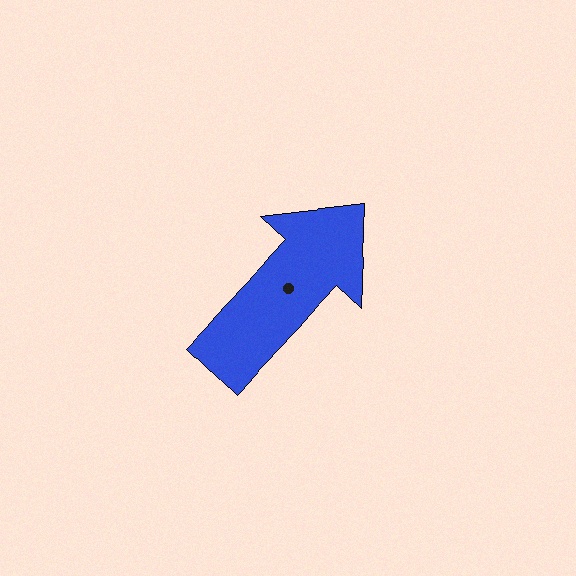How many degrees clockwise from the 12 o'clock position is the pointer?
Approximately 43 degrees.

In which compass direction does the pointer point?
Northeast.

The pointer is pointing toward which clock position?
Roughly 1 o'clock.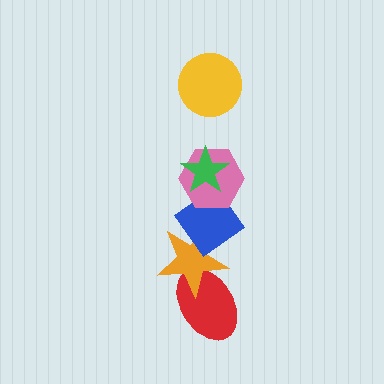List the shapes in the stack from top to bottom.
From top to bottom: the yellow circle, the green star, the pink hexagon, the blue diamond, the orange star, the red ellipse.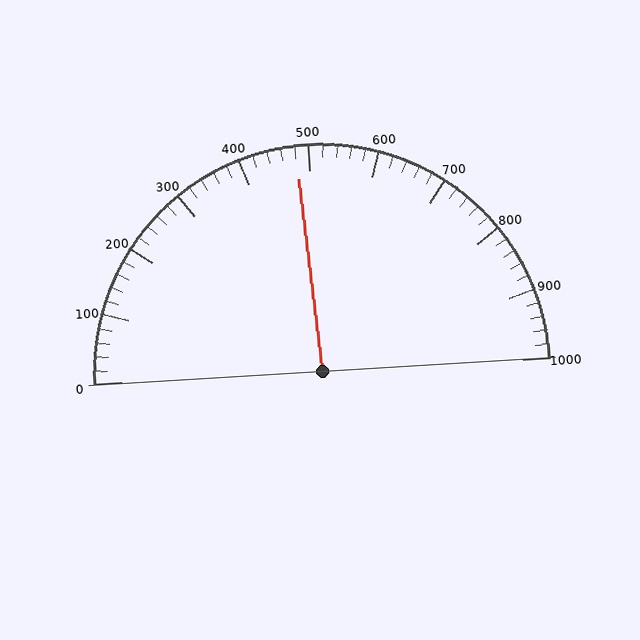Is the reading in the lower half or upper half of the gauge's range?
The reading is in the lower half of the range (0 to 1000).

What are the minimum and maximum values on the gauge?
The gauge ranges from 0 to 1000.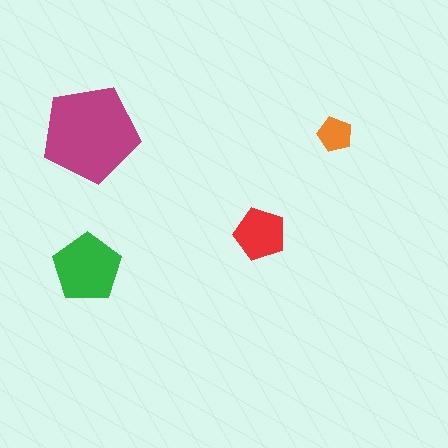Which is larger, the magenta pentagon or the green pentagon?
The magenta one.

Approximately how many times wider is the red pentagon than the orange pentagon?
About 1.5 times wider.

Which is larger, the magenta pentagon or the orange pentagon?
The magenta one.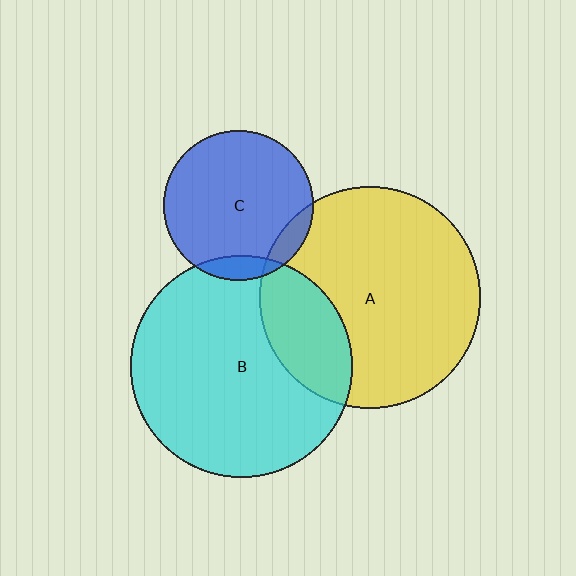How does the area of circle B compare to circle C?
Approximately 2.2 times.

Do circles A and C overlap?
Yes.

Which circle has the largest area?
Circle B (cyan).